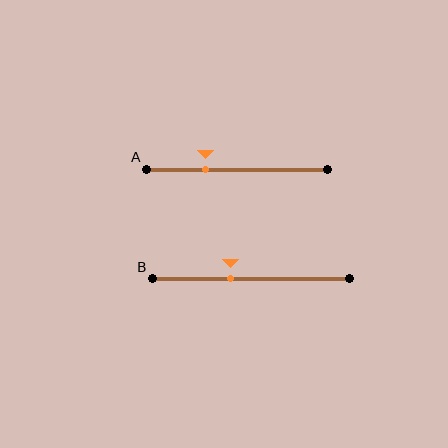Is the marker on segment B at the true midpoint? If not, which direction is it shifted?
No, the marker on segment B is shifted to the left by about 10% of the segment length.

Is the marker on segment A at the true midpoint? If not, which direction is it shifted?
No, the marker on segment A is shifted to the left by about 17% of the segment length.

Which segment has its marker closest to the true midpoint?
Segment B has its marker closest to the true midpoint.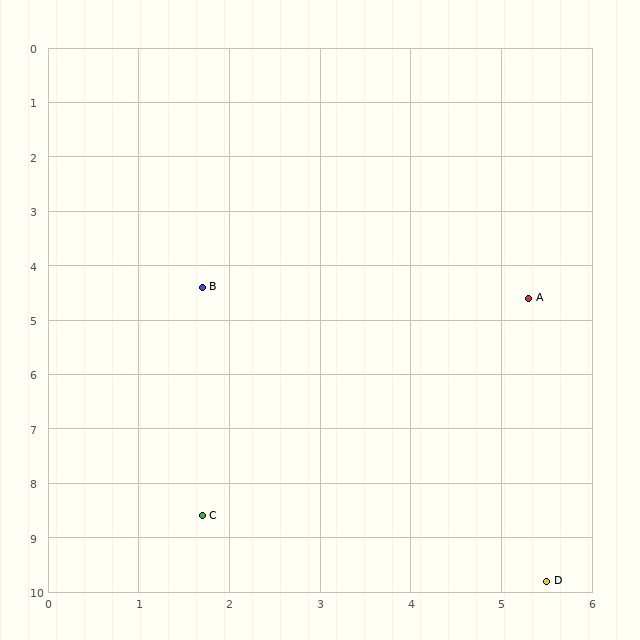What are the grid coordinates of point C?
Point C is at approximately (1.7, 8.6).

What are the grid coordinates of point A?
Point A is at approximately (5.3, 4.6).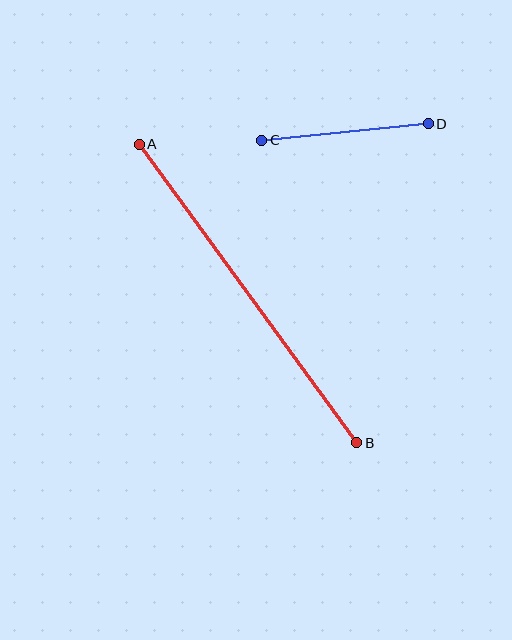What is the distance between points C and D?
The distance is approximately 168 pixels.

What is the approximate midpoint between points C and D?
The midpoint is at approximately (345, 132) pixels.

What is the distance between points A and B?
The distance is approximately 369 pixels.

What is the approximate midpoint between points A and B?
The midpoint is at approximately (248, 293) pixels.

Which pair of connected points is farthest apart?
Points A and B are farthest apart.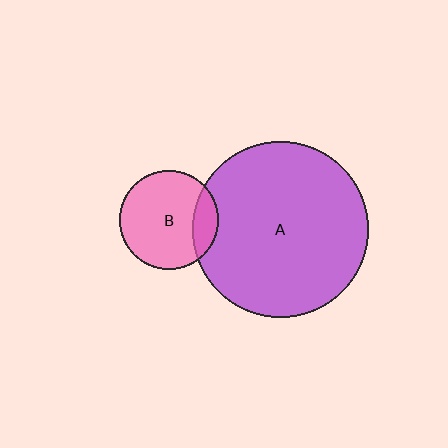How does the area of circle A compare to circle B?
Approximately 3.2 times.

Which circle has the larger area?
Circle A (purple).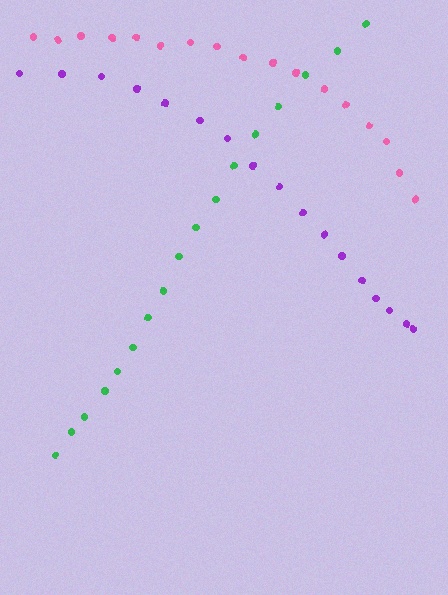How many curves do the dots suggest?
There are 3 distinct paths.